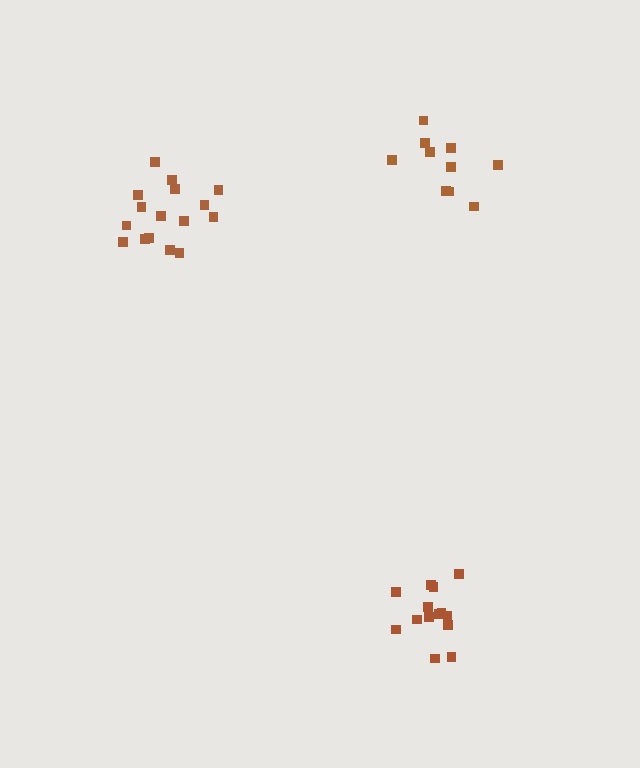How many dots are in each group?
Group 1: 10 dots, Group 2: 14 dots, Group 3: 16 dots (40 total).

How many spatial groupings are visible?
There are 3 spatial groupings.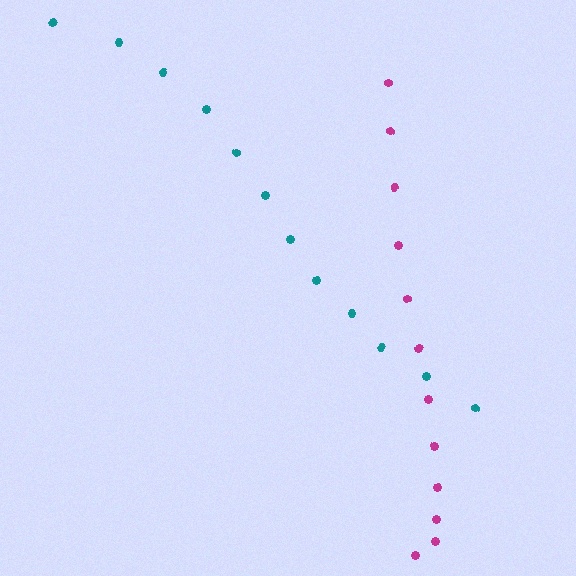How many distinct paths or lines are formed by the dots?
There are 2 distinct paths.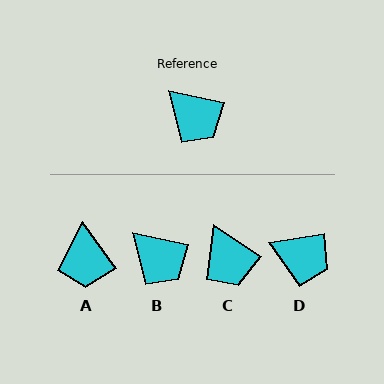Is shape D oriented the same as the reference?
No, it is off by about 21 degrees.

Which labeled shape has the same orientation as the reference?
B.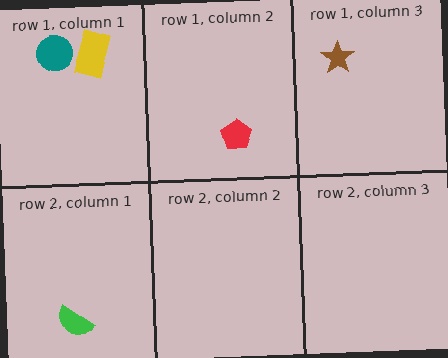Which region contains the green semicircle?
The row 2, column 1 region.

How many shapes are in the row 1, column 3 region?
1.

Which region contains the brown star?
The row 1, column 3 region.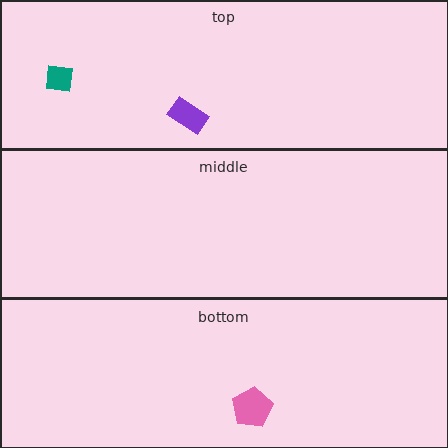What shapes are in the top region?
The teal square, the purple rectangle.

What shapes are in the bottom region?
The pink pentagon.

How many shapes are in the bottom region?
1.